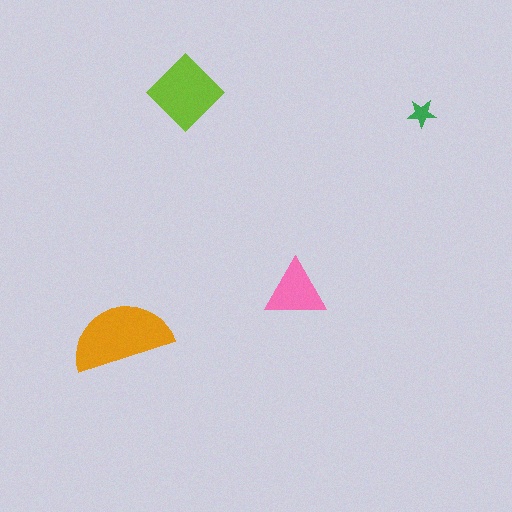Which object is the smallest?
The green star.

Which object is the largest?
The orange semicircle.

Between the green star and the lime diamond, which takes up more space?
The lime diamond.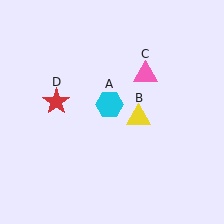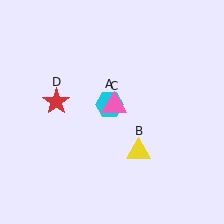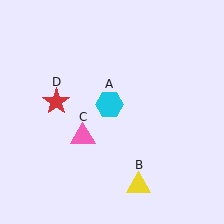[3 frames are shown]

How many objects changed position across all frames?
2 objects changed position: yellow triangle (object B), pink triangle (object C).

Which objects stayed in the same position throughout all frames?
Cyan hexagon (object A) and red star (object D) remained stationary.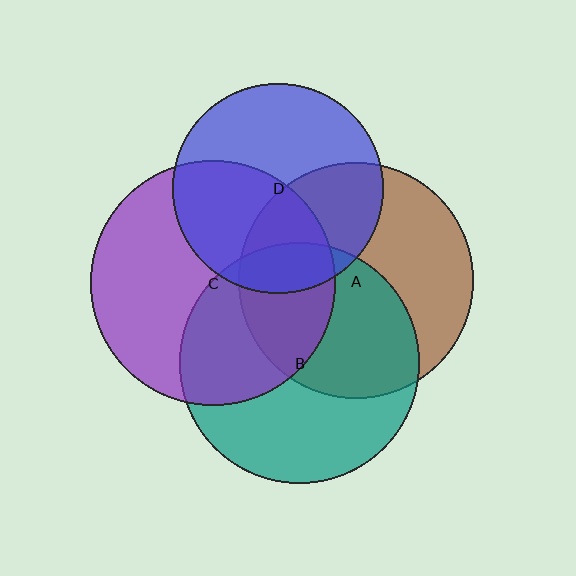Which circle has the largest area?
Circle C (purple).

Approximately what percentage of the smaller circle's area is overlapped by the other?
Approximately 40%.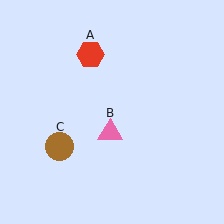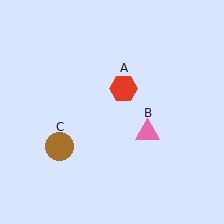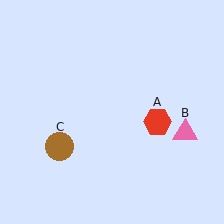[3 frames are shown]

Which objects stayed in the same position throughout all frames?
Brown circle (object C) remained stationary.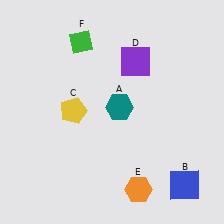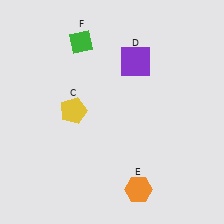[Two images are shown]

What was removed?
The blue square (B), the teal hexagon (A) were removed in Image 2.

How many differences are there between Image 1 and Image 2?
There are 2 differences between the two images.